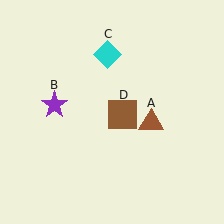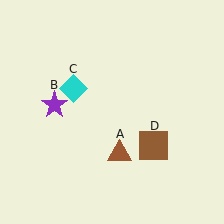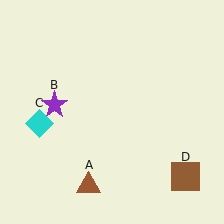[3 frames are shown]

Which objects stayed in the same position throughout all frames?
Purple star (object B) remained stationary.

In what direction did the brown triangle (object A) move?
The brown triangle (object A) moved down and to the left.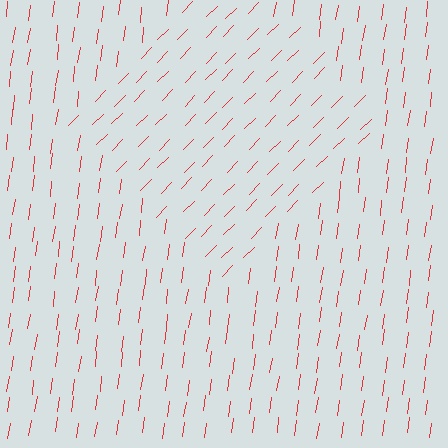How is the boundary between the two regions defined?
The boundary is defined purely by a change in line orientation (approximately 37 degrees difference). All lines are the same color and thickness.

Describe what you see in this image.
The image is filled with small red line segments. A diamond region in the image has lines oriented differently from the surrounding lines, creating a visible texture boundary.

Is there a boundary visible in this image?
Yes, there is a texture boundary formed by a change in line orientation.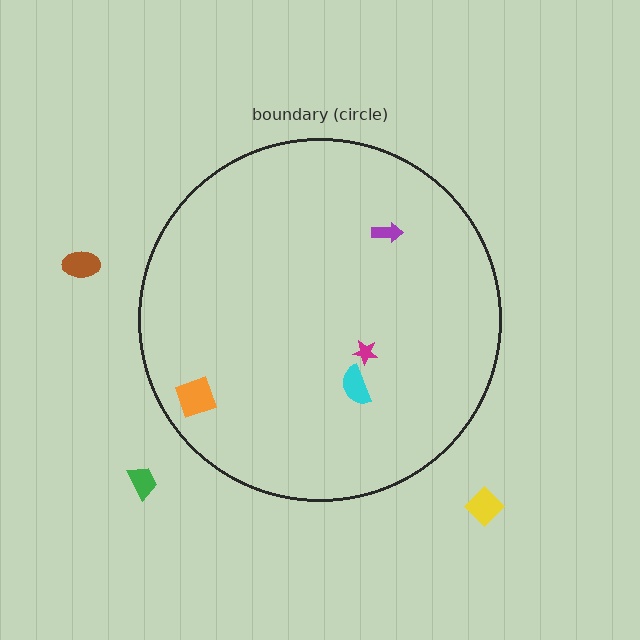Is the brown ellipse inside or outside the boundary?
Outside.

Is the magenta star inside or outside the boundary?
Inside.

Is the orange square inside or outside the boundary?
Inside.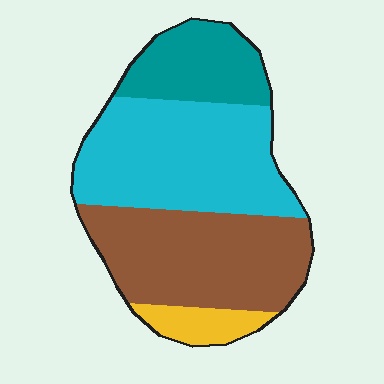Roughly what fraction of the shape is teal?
Teal covers around 20% of the shape.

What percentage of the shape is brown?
Brown covers roughly 35% of the shape.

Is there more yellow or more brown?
Brown.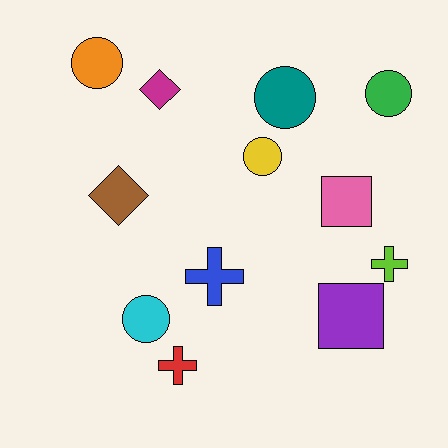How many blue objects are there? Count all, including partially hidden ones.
There is 1 blue object.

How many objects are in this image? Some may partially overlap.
There are 12 objects.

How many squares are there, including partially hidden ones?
There are 2 squares.